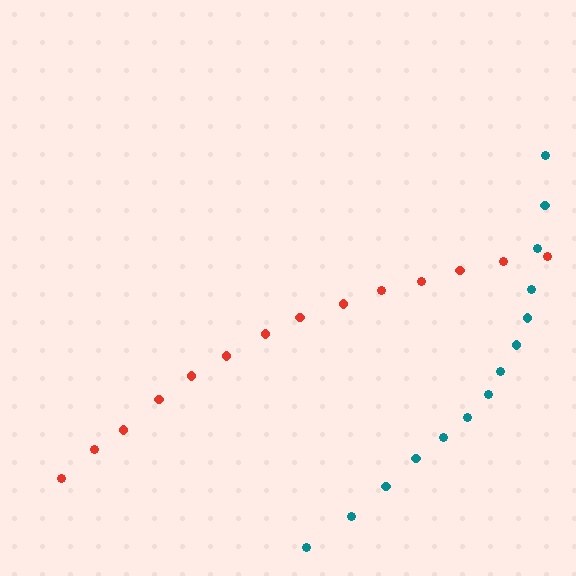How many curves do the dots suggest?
There are 2 distinct paths.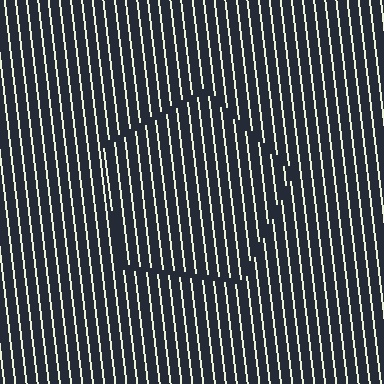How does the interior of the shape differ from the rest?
The interior of the shape contains the same grating, shifted by half a period — the contour is defined by the phase discontinuity where line-ends from the inner and outer gratings abut.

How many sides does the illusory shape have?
5 sides — the line-ends trace a pentagon.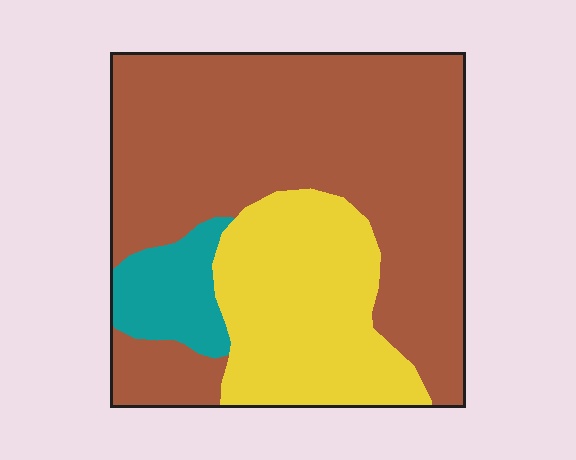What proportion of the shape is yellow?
Yellow takes up about one quarter (1/4) of the shape.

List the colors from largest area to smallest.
From largest to smallest: brown, yellow, teal.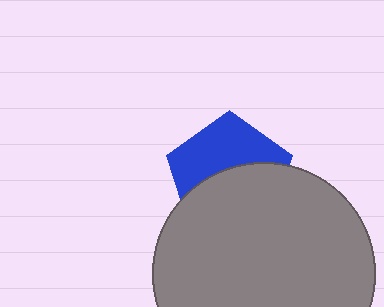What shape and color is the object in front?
The object in front is a gray circle.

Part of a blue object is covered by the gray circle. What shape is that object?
It is a pentagon.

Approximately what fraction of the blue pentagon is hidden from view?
Roughly 54% of the blue pentagon is hidden behind the gray circle.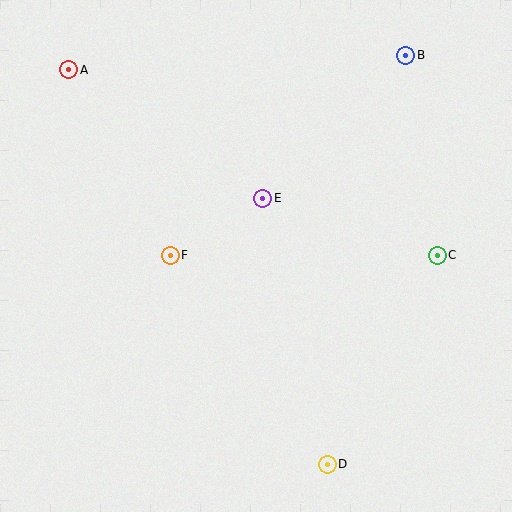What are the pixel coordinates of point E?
Point E is at (263, 198).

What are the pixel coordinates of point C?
Point C is at (437, 255).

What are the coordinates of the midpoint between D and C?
The midpoint between D and C is at (382, 360).